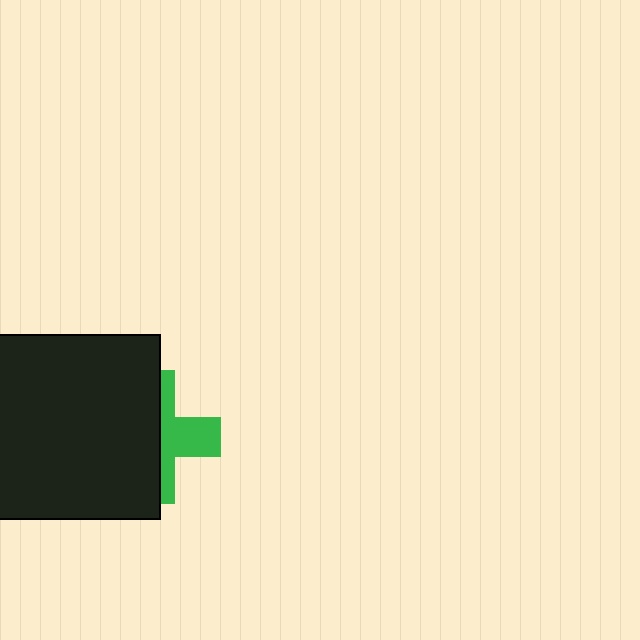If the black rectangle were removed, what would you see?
You would see the complete green cross.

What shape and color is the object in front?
The object in front is a black rectangle.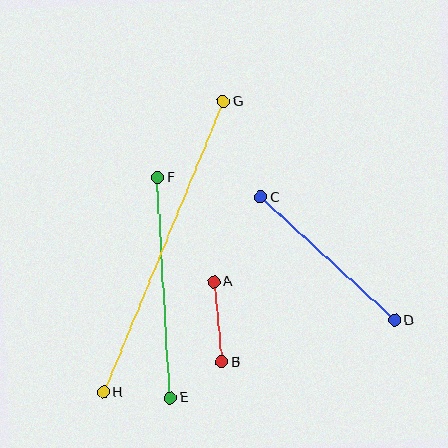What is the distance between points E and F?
The distance is approximately 221 pixels.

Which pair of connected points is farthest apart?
Points G and H are farthest apart.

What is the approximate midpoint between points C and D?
The midpoint is at approximately (328, 259) pixels.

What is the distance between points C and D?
The distance is approximately 182 pixels.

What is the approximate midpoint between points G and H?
The midpoint is at approximately (163, 247) pixels.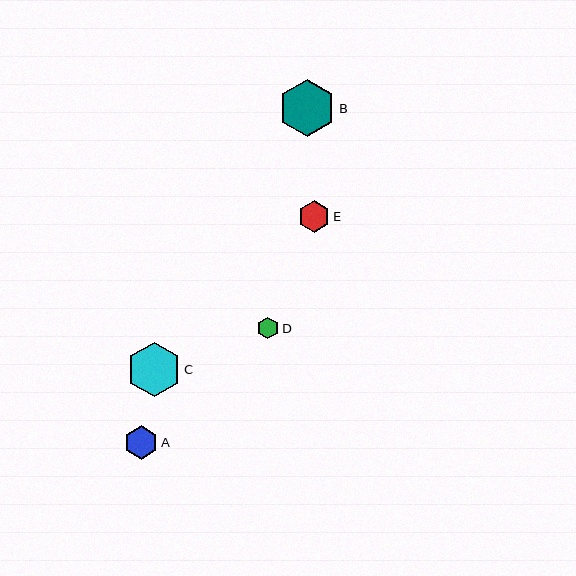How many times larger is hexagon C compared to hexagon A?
Hexagon C is approximately 1.6 times the size of hexagon A.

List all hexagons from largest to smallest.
From largest to smallest: B, C, A, E, D.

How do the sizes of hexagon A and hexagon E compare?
Hexagon A and hexagon E are approximately the same size.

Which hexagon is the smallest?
Hexagon D is the smallest with a size of approximately 22 pixels.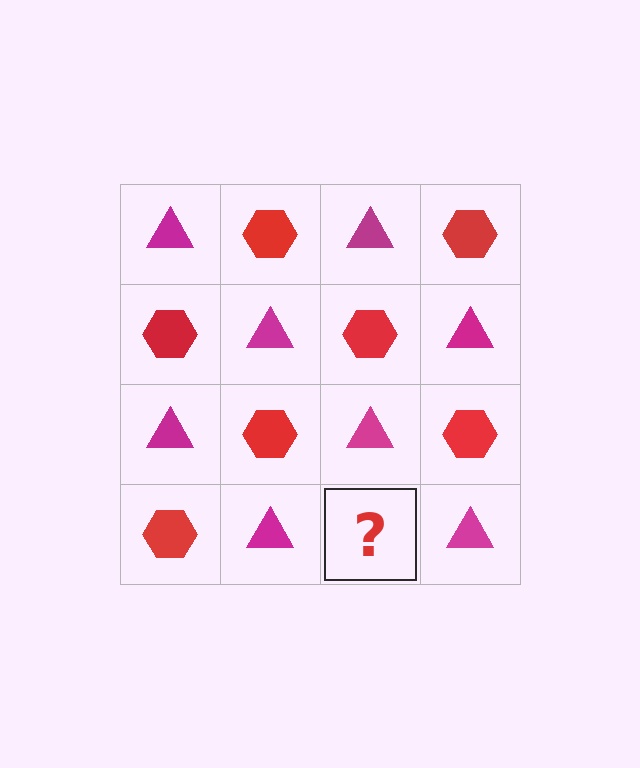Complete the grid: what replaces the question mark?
The question mark should be replaced with a red hexagon.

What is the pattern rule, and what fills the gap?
The rule is that it alternates magenta triangle and red hexagon in a checkerboard pattern. The gap should be filled with a red hexagon.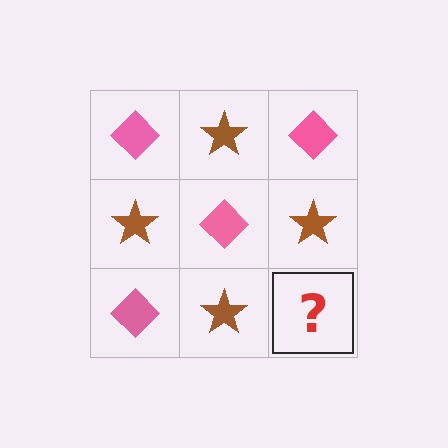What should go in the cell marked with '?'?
The missing cell should contain a pink diamond.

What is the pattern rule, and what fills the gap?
The rule is that it alternates pink diamond and brown star in a checkerboard pattern. The gap should be filled with a pink diamond.